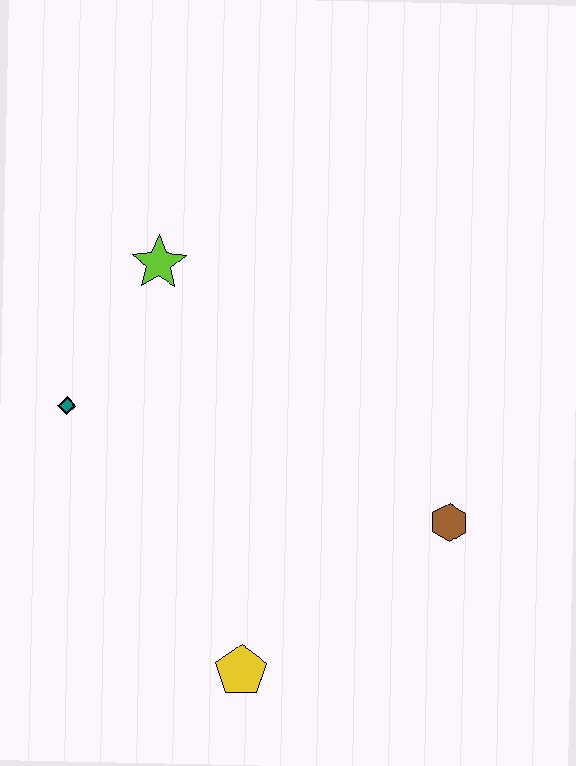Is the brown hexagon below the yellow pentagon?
No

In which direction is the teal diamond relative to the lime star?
The teal diamond is below the lime star.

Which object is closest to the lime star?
The teal diamond is closest to the lime star.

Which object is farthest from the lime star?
The yellow pentagon is farthest from the lime star.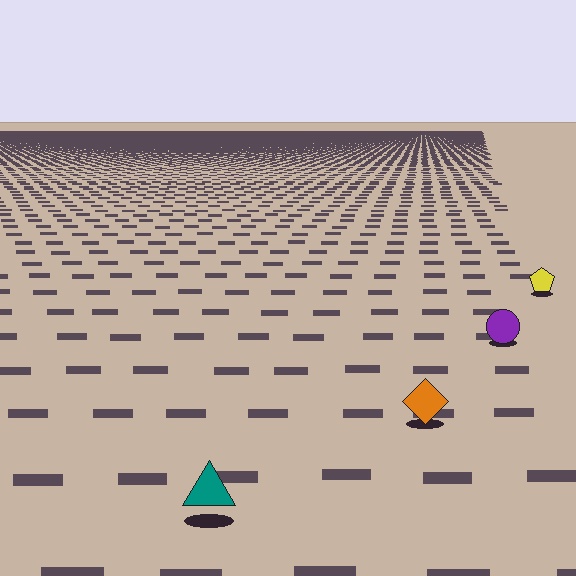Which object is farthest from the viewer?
The yellow pentagon is farthest from the viewer. It appears smaller and the ground texture around it is denser.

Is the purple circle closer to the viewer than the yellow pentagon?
Yes. The purple circle is closer — you can tell from the texture gradient: the ground texture is coarser near it.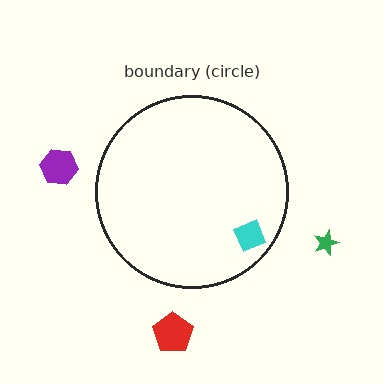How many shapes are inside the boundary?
1 inside, 3 outside.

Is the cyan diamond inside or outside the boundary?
Inside.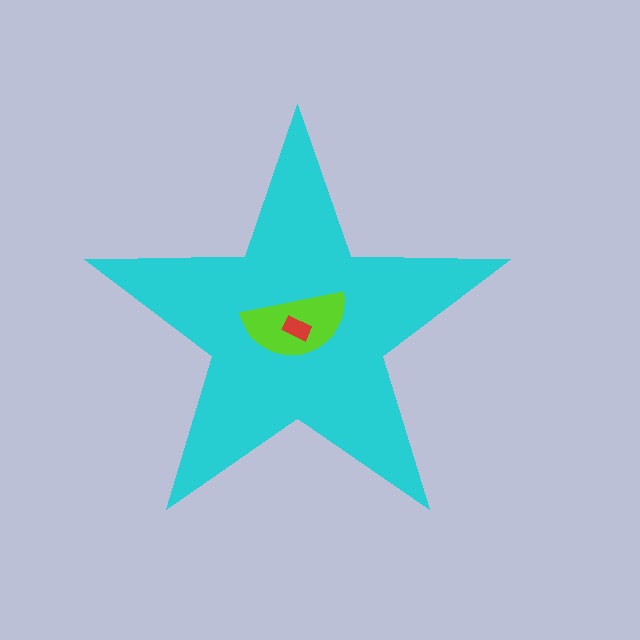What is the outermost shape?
The cyan star.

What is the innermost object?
The red rectangle.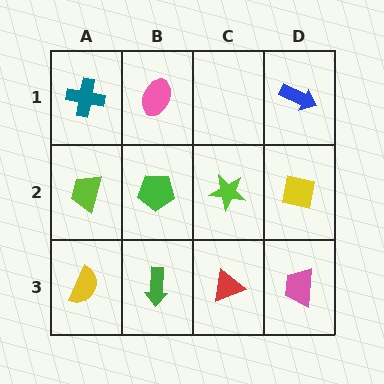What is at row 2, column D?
A yellow square.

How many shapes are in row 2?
4 shapes.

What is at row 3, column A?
A yellow semicircle.